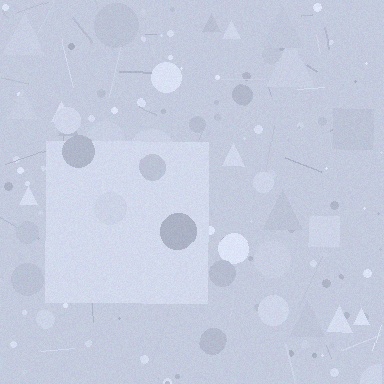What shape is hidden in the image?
A square is hidden in the image.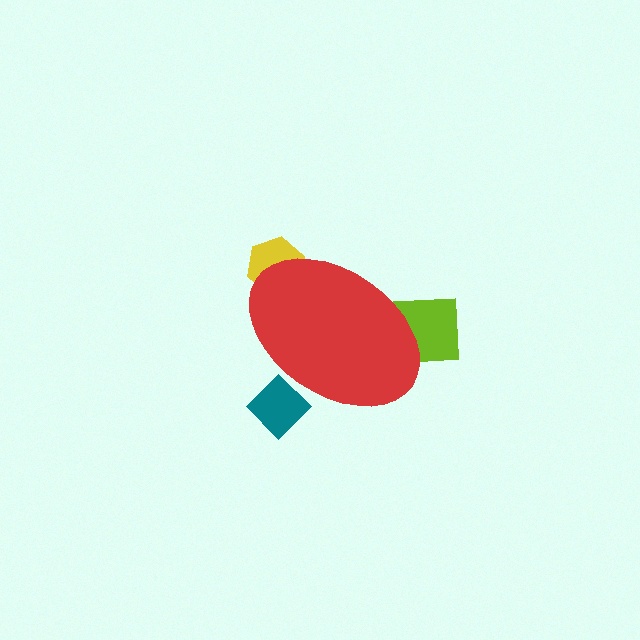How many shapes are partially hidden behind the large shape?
3 shapes are partially hidden.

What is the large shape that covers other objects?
A red ellipse.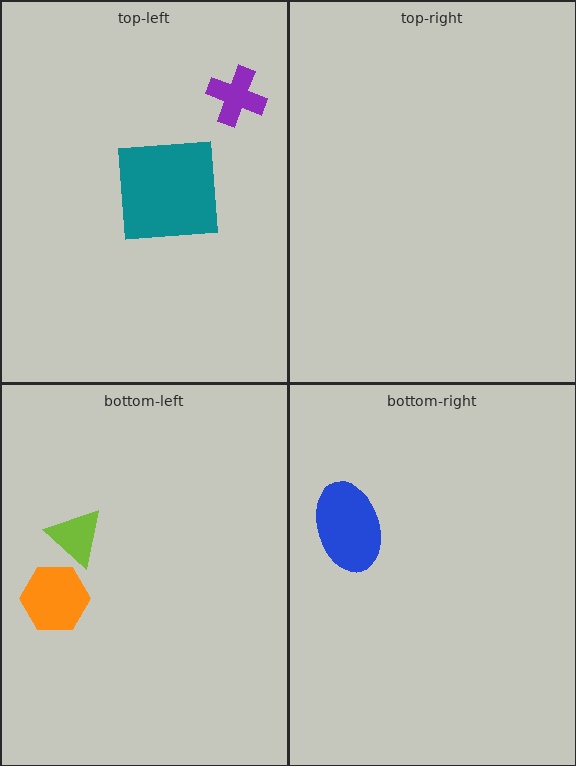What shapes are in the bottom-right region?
The blue ellipse.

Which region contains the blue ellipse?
The bottom-right region.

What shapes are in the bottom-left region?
The lime triangle, the orange hexagon.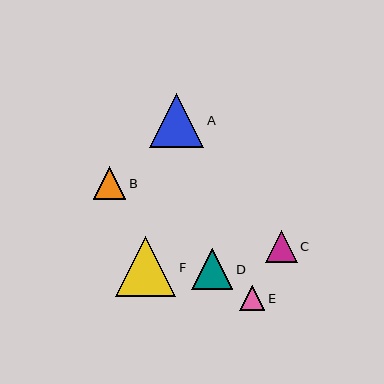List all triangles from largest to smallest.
From largest to smallest: F, A, D, B, C, E.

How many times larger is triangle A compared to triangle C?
Triangle A is approximately 1.7 times the size of triangle C.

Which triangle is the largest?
Triangle F is the largest with a size of approximately 60 pixels.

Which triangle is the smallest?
Triangle E is the smallest with a size of approximately 26 pixels.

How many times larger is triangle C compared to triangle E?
Triangle C is approximately 1.3 times the size of triangle E.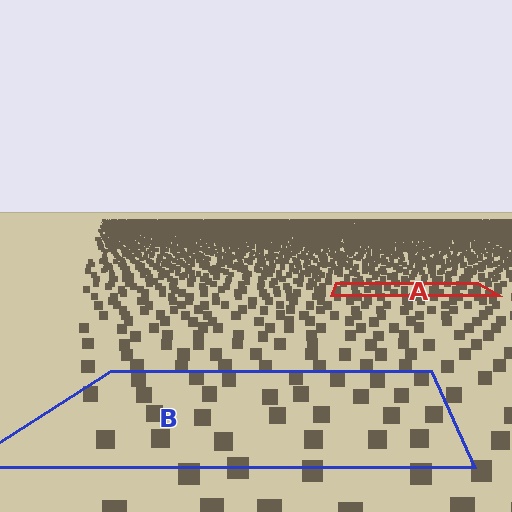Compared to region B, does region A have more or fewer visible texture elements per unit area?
Region A has more texture elements per unit area — they are packed more densely because it is farther away.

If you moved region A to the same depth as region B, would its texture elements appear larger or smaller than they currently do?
They would appear larger. At a closer depth, the same texture elements are projected at a bigger on-screen size.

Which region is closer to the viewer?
Region B is closer. The texture elements there are larger and more spread out.